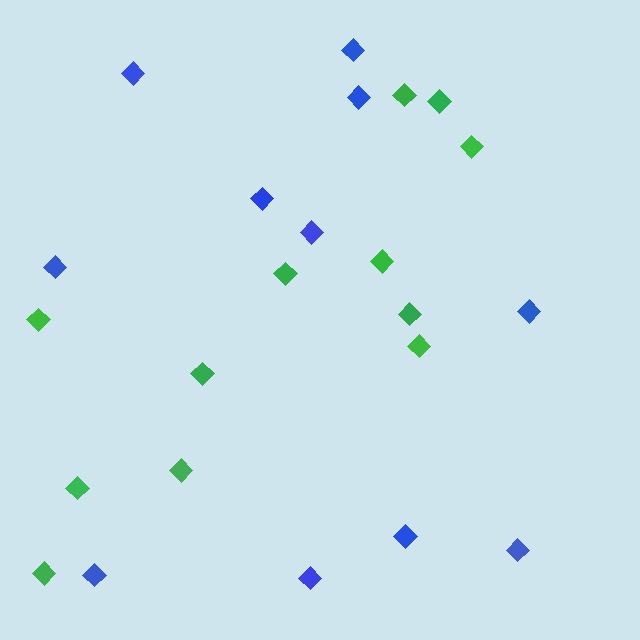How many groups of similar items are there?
There are 2 groups: one group of blue diamonds (11) and one group of green diamonds (12).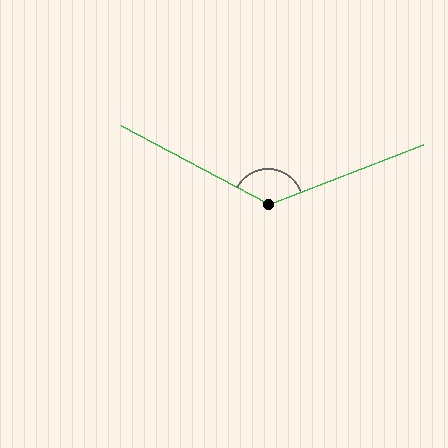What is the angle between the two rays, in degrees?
Approximately 131 degrees.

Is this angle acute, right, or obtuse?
It is obtuse.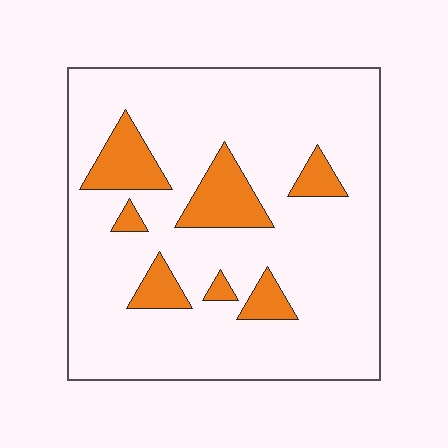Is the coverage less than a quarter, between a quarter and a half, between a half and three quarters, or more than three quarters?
Less than a quarter.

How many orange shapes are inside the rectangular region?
7.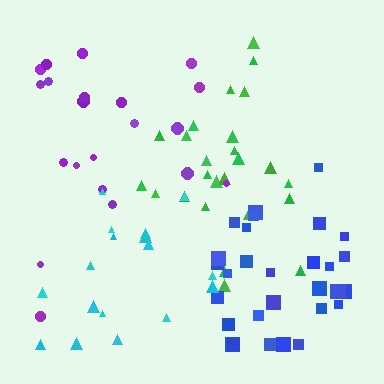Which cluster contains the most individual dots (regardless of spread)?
Blue (30).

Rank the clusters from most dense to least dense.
blue, cyan, green, purple.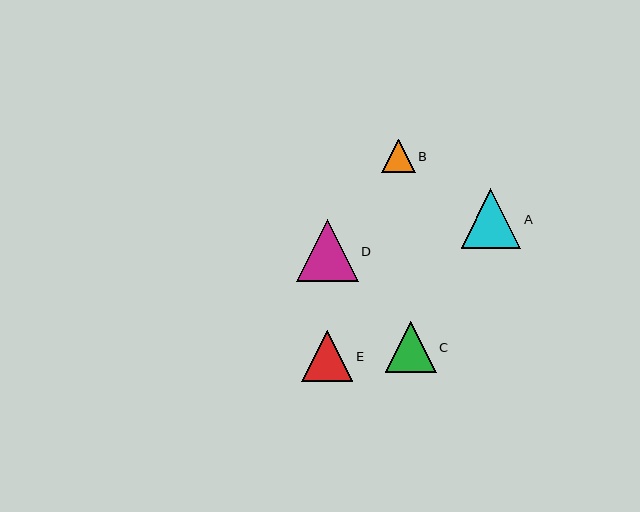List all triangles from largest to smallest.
From largest to smallest: D, A, E, C, B.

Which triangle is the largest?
Triangle D is the largest with a size of approximately 62 pixels.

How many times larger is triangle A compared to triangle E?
Triangle A is approximately 1.2 times the size of triangle E.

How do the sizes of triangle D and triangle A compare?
Triangle D and triangle A are approximately the same size.